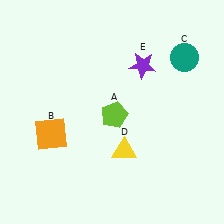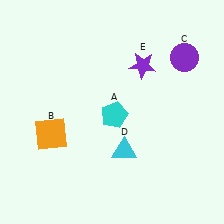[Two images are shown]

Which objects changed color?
A changed from lime to cyan. C changed from teal to purple. D changed from yellow to cyan.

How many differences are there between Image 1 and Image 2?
There are 3 differences between the two images.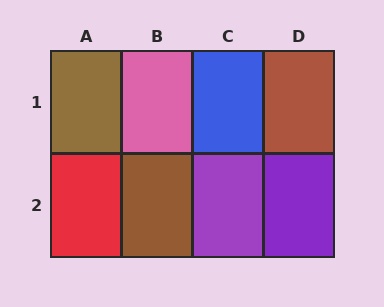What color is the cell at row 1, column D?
Brown.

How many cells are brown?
3 cells are brown.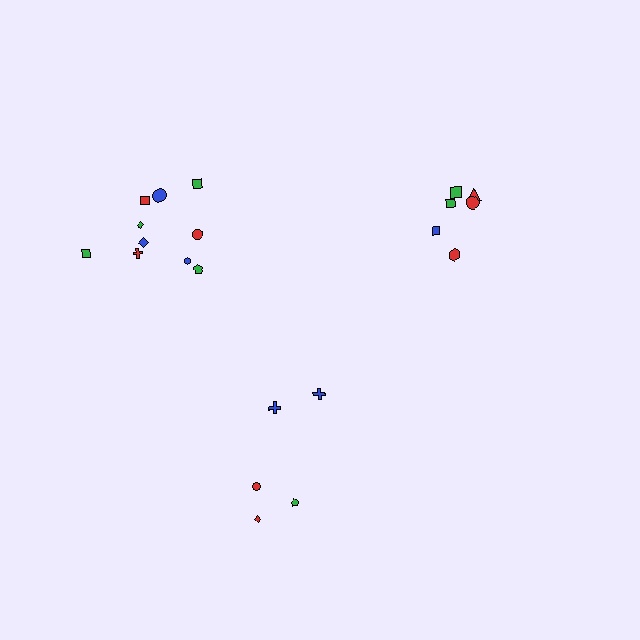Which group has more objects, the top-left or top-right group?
The top-left group.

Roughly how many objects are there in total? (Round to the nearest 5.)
Roughly 20 objects in total.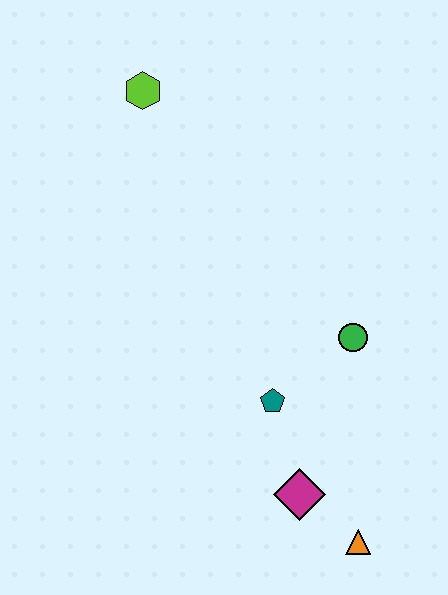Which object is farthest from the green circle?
The lime hexagon is farthest from the green circle.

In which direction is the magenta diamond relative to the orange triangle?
The magenta diamond is to the left of the orange triangle.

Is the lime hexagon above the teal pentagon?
Yes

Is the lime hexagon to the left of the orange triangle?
Yes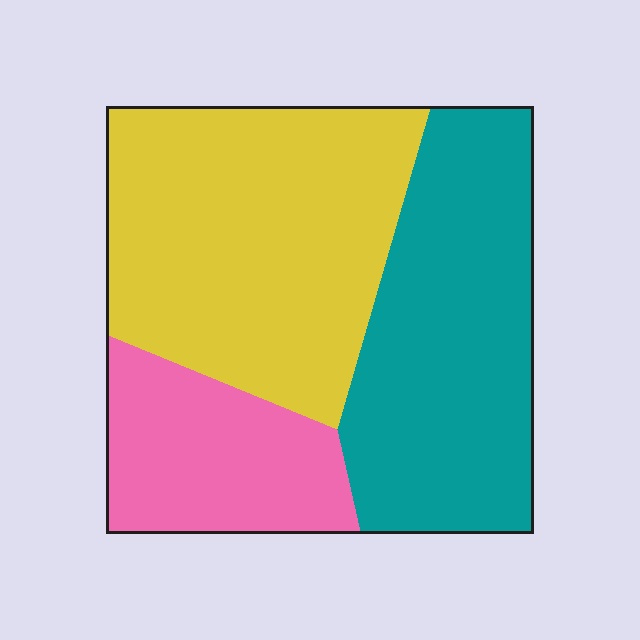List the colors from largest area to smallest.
From largest to smallest: yellow, teal, pink.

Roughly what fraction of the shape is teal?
Teal covers about 35% of the shape.